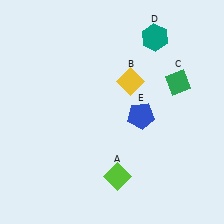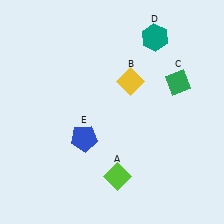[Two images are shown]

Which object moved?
The blue pentagon (E) moved left.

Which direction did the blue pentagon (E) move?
The blue pentagon (E) moved left.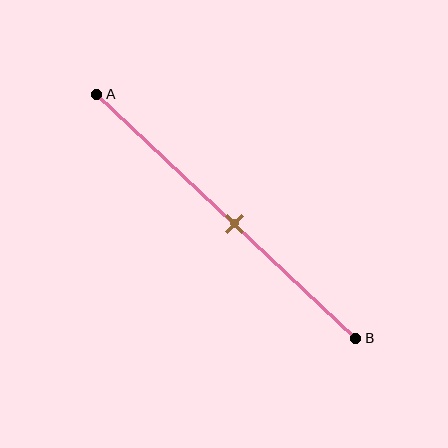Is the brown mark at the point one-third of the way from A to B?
No, the mark is at about 55% from A, not at the 33% one-third point.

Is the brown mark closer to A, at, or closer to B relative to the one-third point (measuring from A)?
The brown mark is closer to point B than the one-third point of segment AB.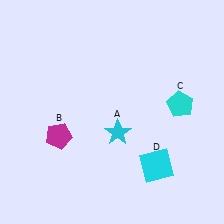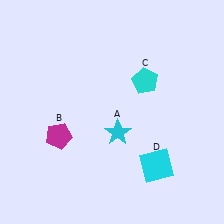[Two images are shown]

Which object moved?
The cyan pentagon (C) moved left.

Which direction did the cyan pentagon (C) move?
The cyan pentagon (C) moved left.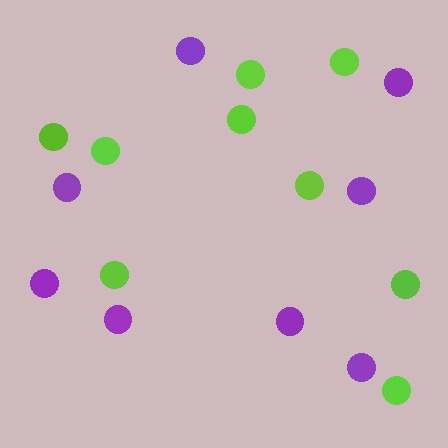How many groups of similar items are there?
There are 2 groups: one group of purple circles (8) and one group of lime circles (9).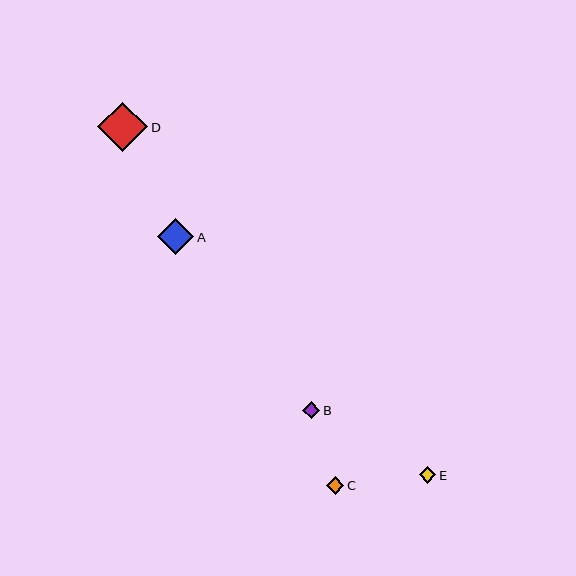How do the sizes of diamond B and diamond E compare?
Diamond B and diamond E are approximately the same size.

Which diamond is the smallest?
Diamond E is the smallest with a size of approximately 17 pixels.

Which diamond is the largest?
Diamond D is the largest with a size of approximately 50 pixels.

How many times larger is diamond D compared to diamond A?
Diamond D is approximately 1.4 times the size of diamond A.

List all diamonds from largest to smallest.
From largest to smallest: D, A, C, B, E.